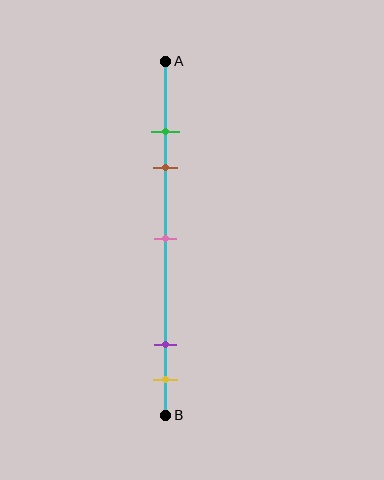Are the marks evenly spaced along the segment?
No, the marks are not evenly spaced.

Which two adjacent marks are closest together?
The green and brown marks are the closest adjacent pair.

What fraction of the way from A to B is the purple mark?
The purple mark is approximately 80% (0.8) of the way from A to B.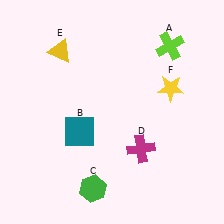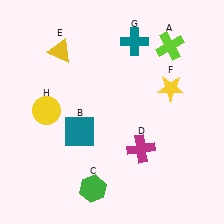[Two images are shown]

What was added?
A teal cross (G), a yellow circle (H) were added in Image 2.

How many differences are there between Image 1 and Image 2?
There are 2 differences between the two images.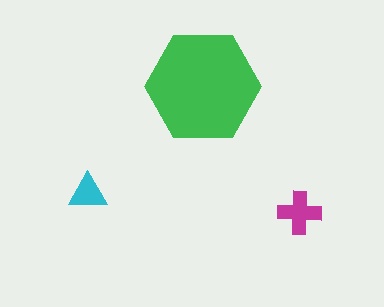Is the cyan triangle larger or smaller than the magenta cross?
Smaller.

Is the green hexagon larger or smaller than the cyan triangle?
Larger.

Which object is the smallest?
The cyan triangle.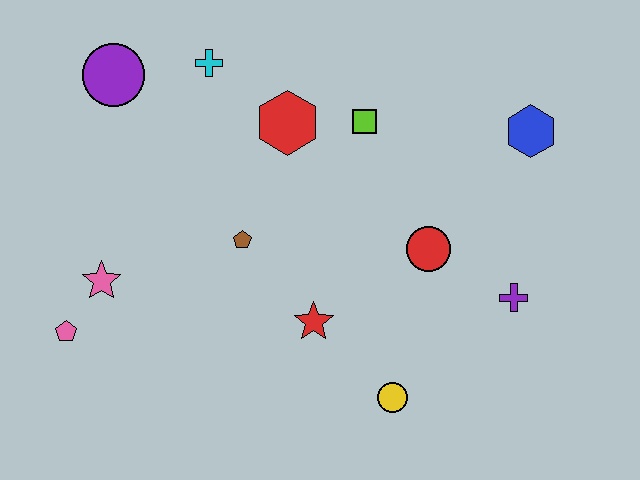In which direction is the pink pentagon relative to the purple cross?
The pink pentagon is to the left of the purple cross.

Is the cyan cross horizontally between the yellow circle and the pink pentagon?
Yes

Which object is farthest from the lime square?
The pink pentagon is farthest from the lime square.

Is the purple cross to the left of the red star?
No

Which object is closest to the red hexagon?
The lime square is closest to the red hexagon.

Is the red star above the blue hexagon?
No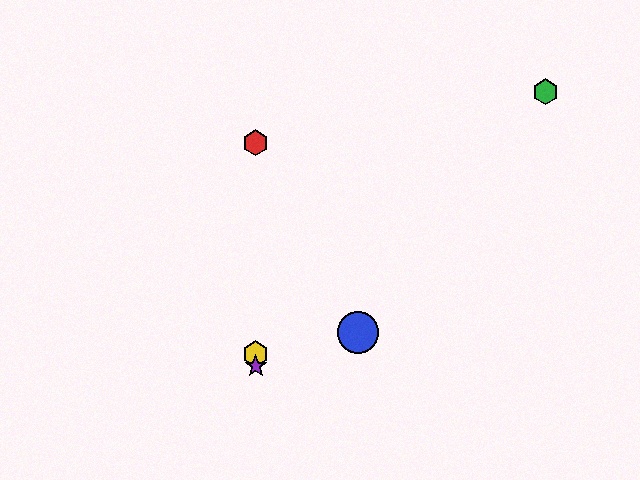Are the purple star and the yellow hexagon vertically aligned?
Yes, both are at x≈256.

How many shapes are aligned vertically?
3 shapes (the red hexagon, the yellow hexagon, the purple star) are aligned vertically.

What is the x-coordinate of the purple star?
The purple star is at x≈256.